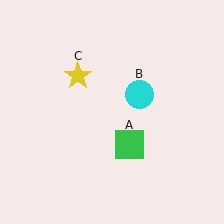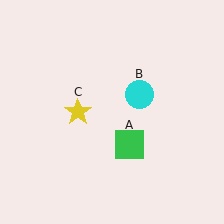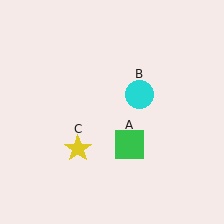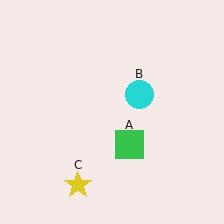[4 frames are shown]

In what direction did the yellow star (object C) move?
The yellow star (object C) moved down.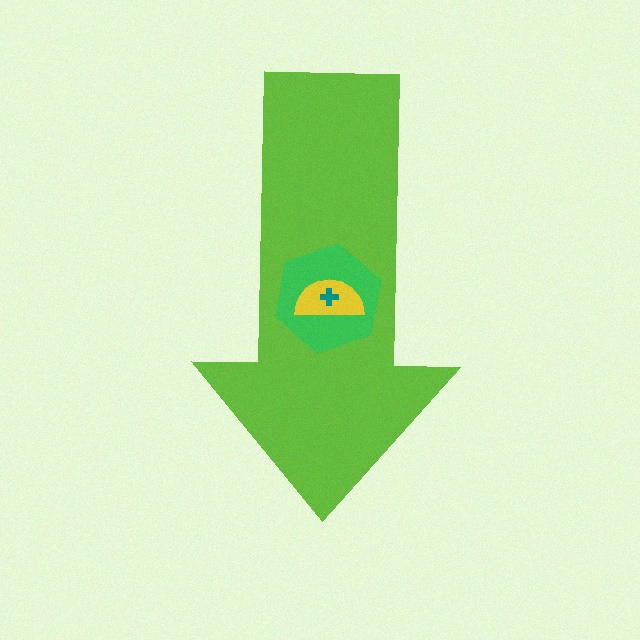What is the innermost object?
The teal cross.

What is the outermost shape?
The lime arrow.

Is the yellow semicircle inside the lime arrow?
Yes.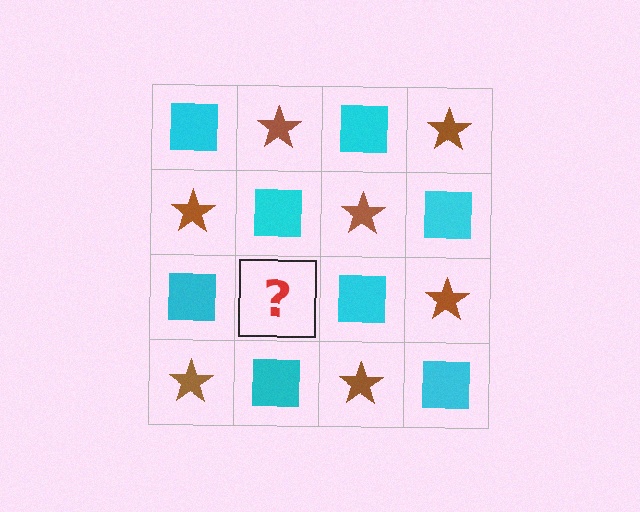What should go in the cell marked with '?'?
The missing cell should contain a brown star.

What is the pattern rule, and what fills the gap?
The rule is that it alternates cyan square and brown star in a checkerboard pattern. The gap should be filled with a brown star.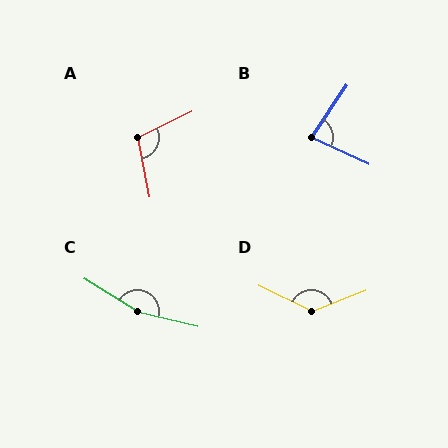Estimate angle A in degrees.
Approximately 105 degrees.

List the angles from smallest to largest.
B (81°), A (105°), D (132°), C (162°).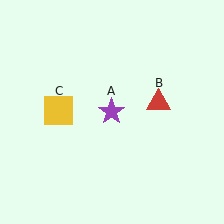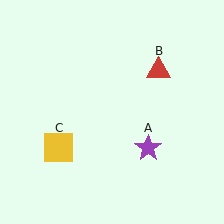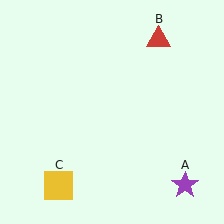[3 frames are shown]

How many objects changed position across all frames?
3 objects changed position: purple star (object A), red triangle (object B), yellow square (object C).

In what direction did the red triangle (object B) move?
The red triangle (object B) moved up.